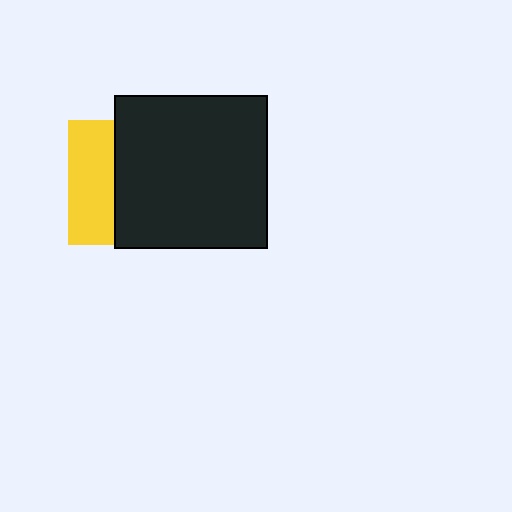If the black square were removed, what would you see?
You would see the complete yellow square.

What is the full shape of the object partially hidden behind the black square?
The partially hidden object is a yellow square.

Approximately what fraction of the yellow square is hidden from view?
Roughly 63% of the yellow square is hidden behind the black square.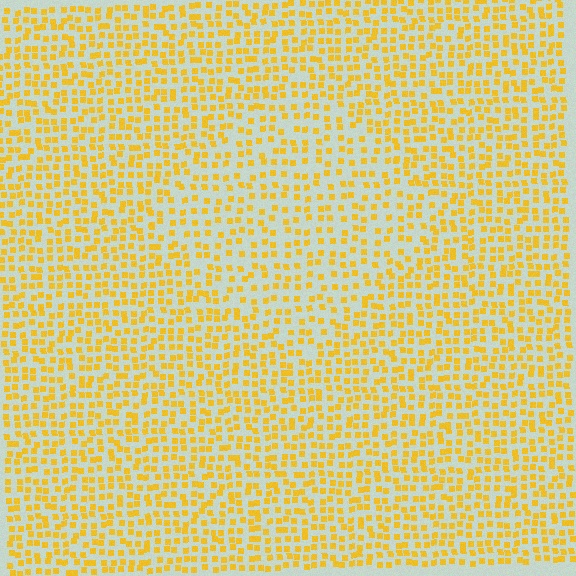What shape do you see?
I see a diamond.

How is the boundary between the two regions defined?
The boundary is defined by a change in element density (approximately 1.5x ratio). All elements are the same color, size, and shape.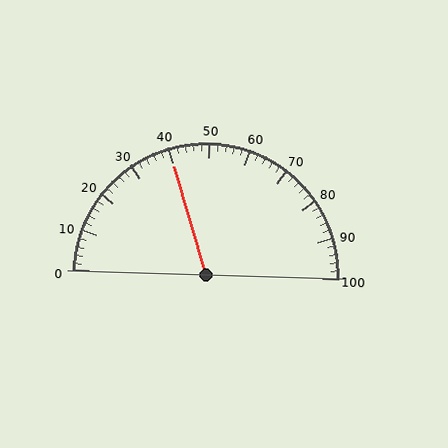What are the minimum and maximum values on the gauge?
The gauge ranges from 0 to 100.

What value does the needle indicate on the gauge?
The needle indicates approximately 40.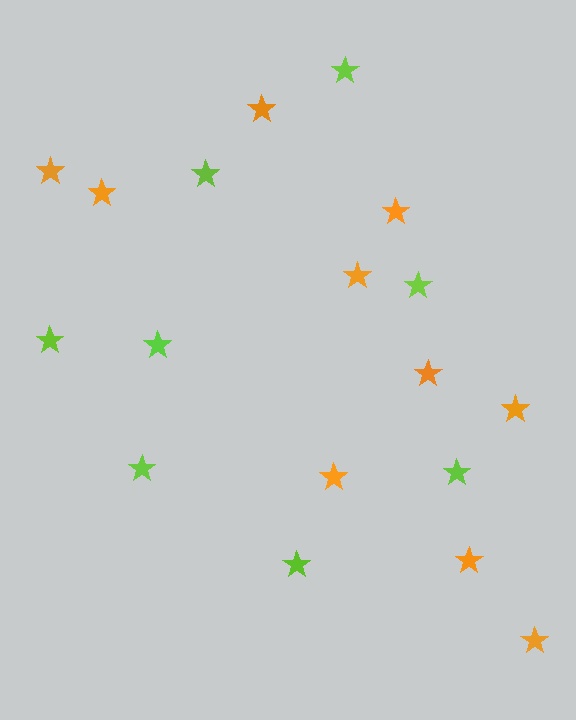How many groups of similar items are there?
There are 2 groups: one group of orange stars (10) and one group of lime stars (8).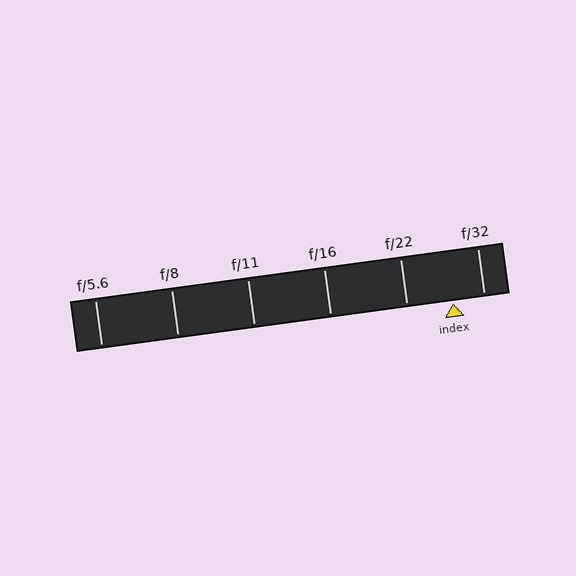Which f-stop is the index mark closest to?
The index mark is closest to f/32.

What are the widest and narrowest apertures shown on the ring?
The widest aperture shown is f/5.6 and the narrowest is f/32.